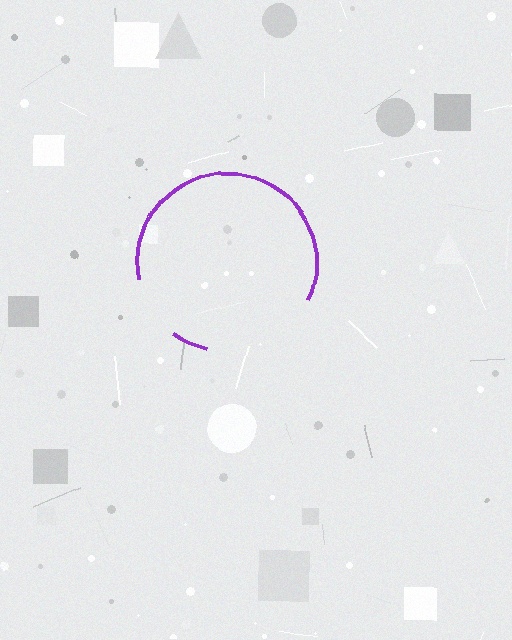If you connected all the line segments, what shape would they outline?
They would outline a circle.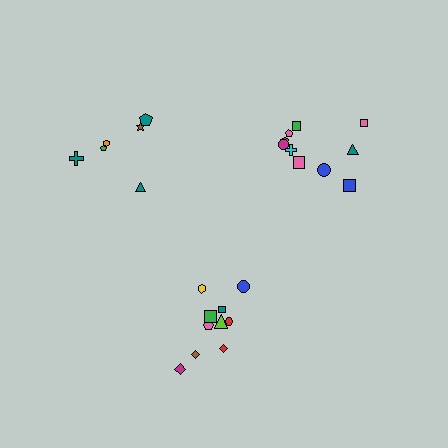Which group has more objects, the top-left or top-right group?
The top-right group.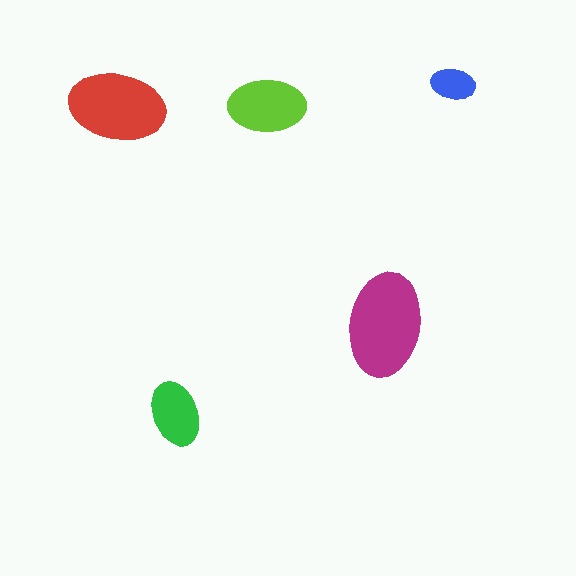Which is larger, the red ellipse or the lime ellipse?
The red one.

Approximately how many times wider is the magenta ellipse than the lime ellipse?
About 1.5 times wider.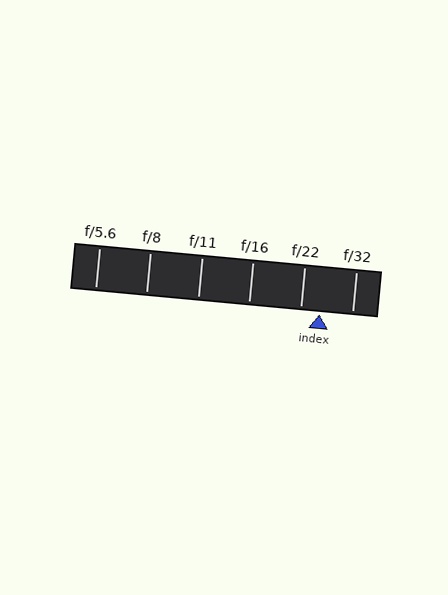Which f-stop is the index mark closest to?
The index mark is closest to f/22.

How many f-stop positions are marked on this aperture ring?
There are 6 f-stop positions marked.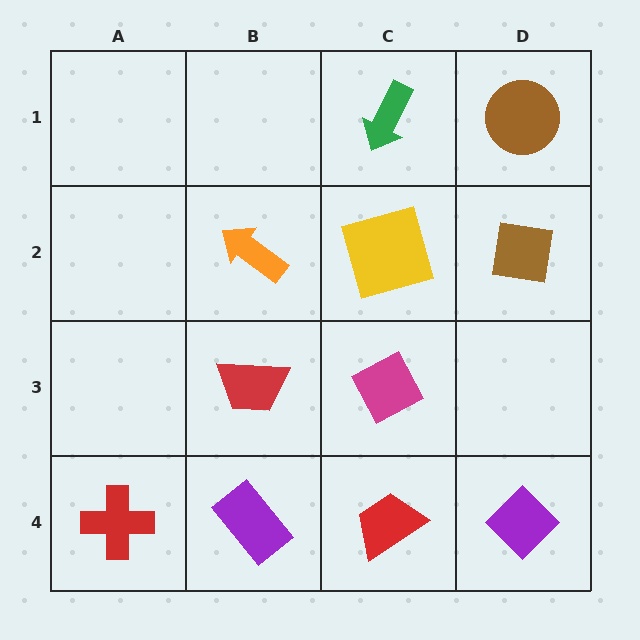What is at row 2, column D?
A brown square.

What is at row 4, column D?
A purple diamond.